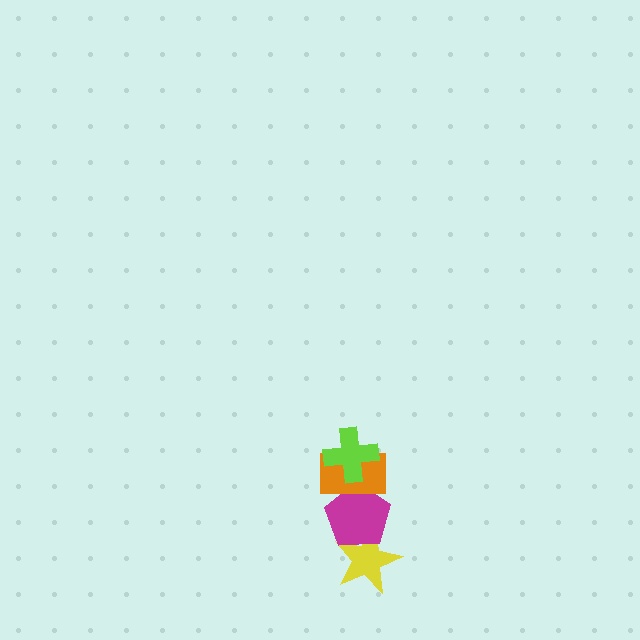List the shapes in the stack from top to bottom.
From top to bottom: the lime cross, the orange rectangle, the magenta pentagon, the yellow star.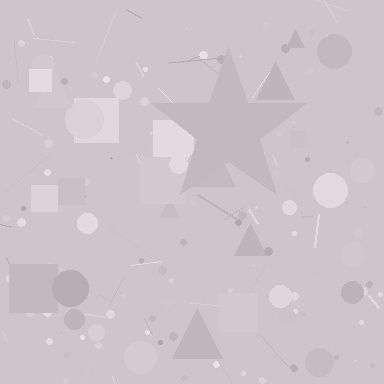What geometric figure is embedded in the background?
A star is embedded in the background.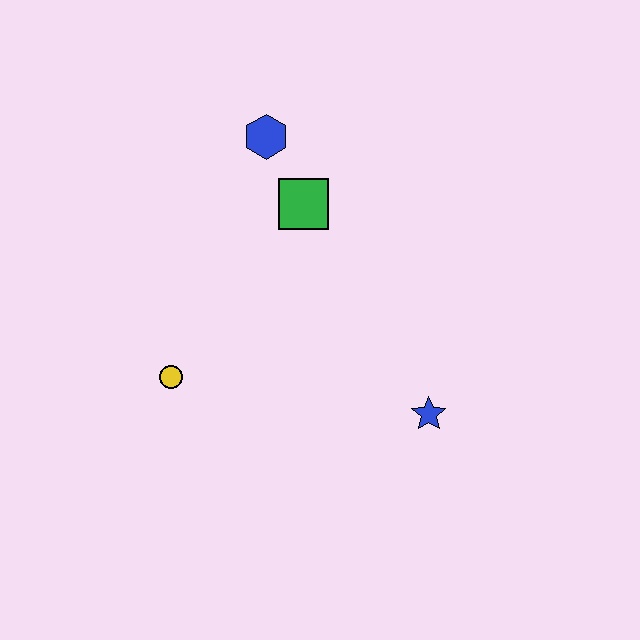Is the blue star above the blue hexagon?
No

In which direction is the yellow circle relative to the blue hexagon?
The yellow circle is below the blue hexagon.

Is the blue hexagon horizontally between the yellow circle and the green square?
Yes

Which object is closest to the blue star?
The green square is closest to the blue star.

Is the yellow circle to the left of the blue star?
Yes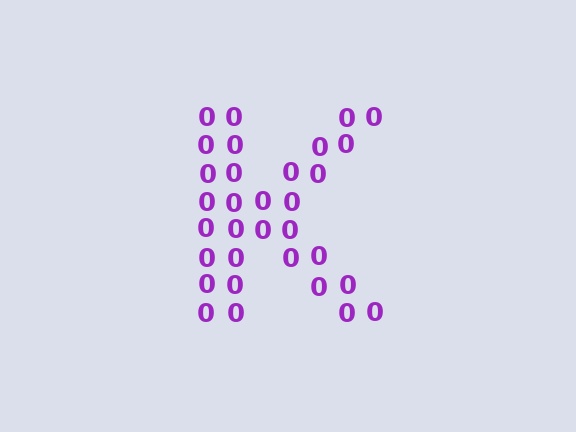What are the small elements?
The small elements are digit 0's.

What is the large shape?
The large shape is the letter K.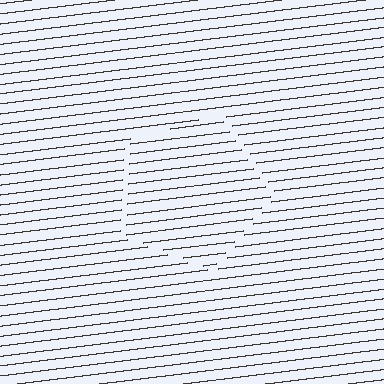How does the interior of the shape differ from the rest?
The interior of the shape contains the same grating, shifted by half a period — the contour is defined by the phase discontinuity where line-ends from the inner and outer gratings abut.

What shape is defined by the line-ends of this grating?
An illusory pentagon. The interior of the shape contains the same grating, shifted by half a period — the contour is defined by the phase discontinuity where line-ends from the inner and outer gratings abut.